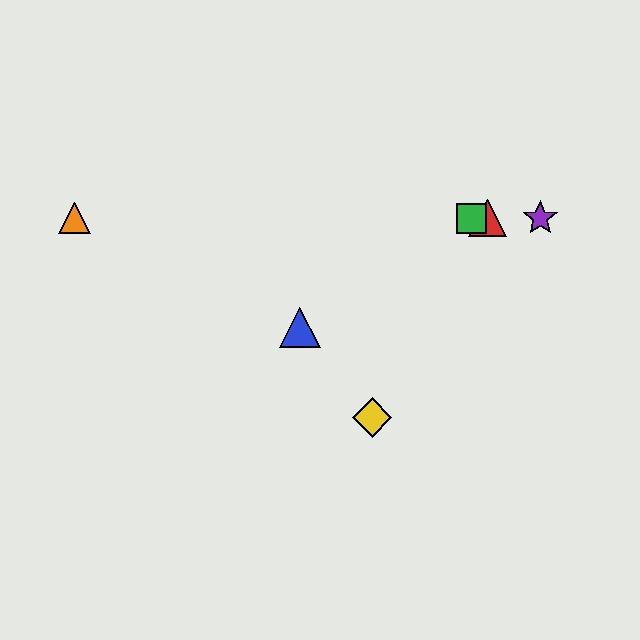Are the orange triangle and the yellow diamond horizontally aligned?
No, the orange triangle is at y≈218 and the yellow diamond is at y≈417.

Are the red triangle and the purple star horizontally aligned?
Yes, both are at y≈218.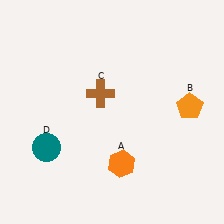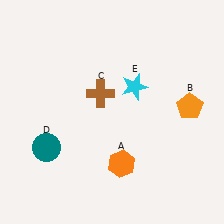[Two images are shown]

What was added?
A cyan star (E) was added in Image 2.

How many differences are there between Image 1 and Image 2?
There is 1 difference between the two images.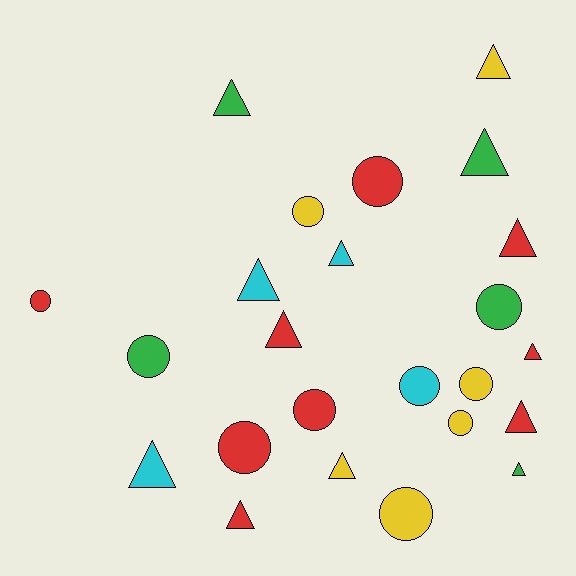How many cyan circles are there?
There is 1 cyan circle.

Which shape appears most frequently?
Triangle, with 13 objects.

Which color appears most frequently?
Red, with 9 objects.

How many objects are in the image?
There are 24 objects.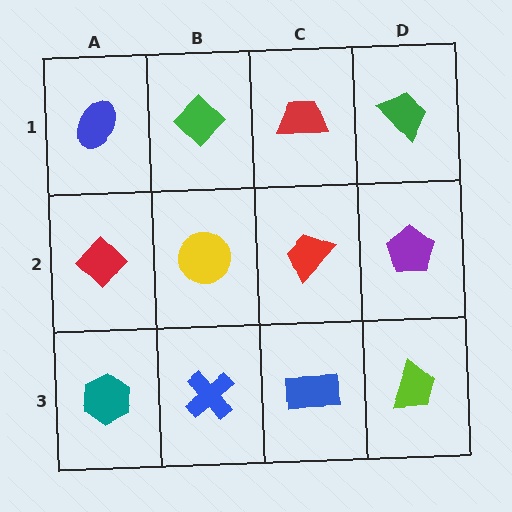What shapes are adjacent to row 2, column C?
A red trapezoid (row 1, column C), a blue rectangle (row 3, column C), a yellow circle (row 2, column B), a purple pentagon (row 2, column D).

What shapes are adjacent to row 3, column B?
A yellow circle (row 2, column B), a teal hexagon (row 3, column A), a blue rectangle (row 3, column C).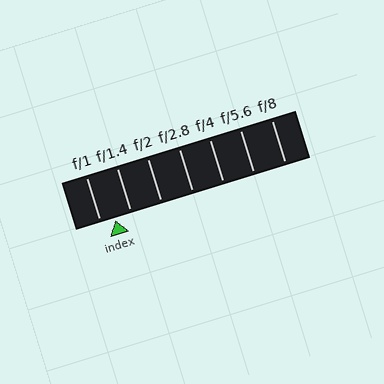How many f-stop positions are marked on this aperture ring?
There are 7 f-stop positions marked.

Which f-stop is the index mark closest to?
The index mark is closest to f/1.